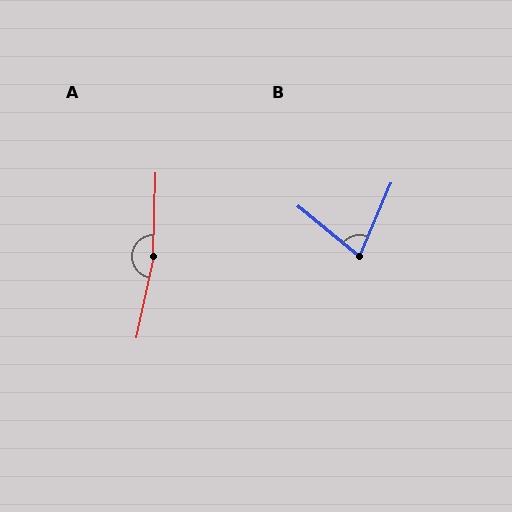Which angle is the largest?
A, at approximately 169 degrees.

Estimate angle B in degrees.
Approximately 74 degrees.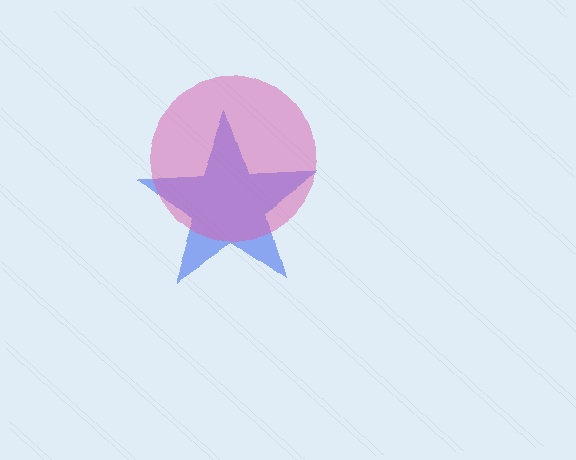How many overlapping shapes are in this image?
There are 2 overlapping shapes in the image.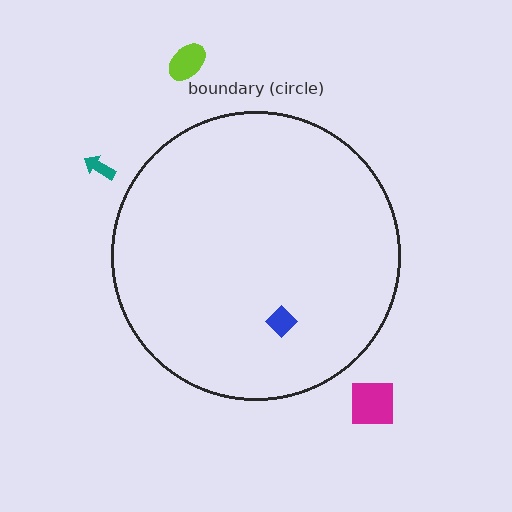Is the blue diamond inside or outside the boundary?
Inside.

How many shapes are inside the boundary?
1 inside, 3 outside.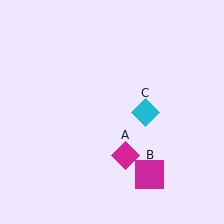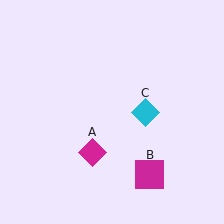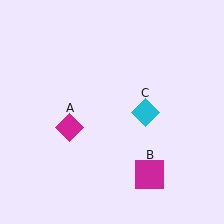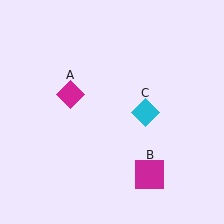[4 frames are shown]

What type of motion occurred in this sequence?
The magenta diamond (object A) rotated clockwise around the center of the scene.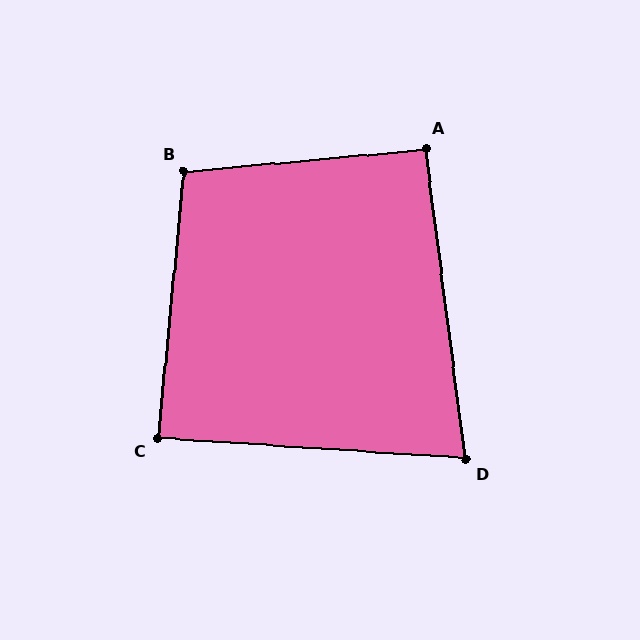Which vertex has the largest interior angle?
B, at approximately 101 degrees.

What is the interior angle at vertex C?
Approximately 88 degrees (approximately right).